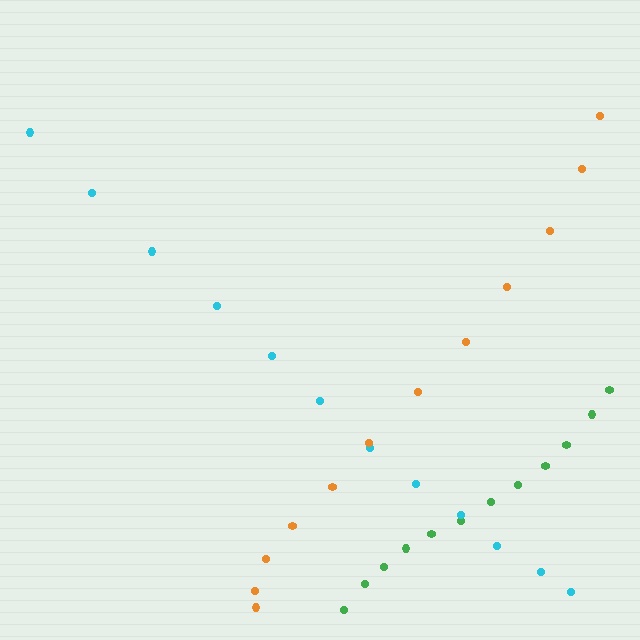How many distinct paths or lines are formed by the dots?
There are 3 distinct paths.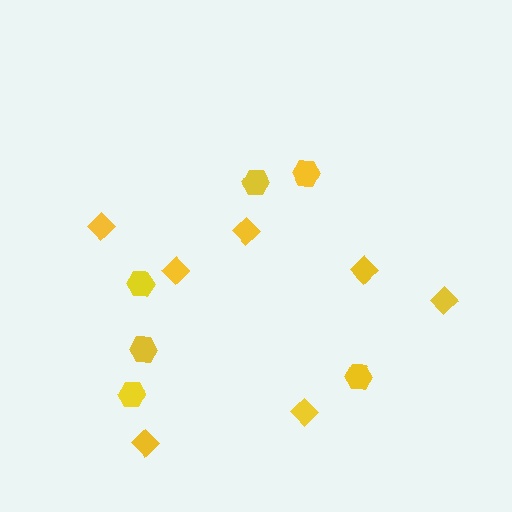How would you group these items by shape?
There are 2 groups: one group of hexagons (6) and one group of diamonds (7).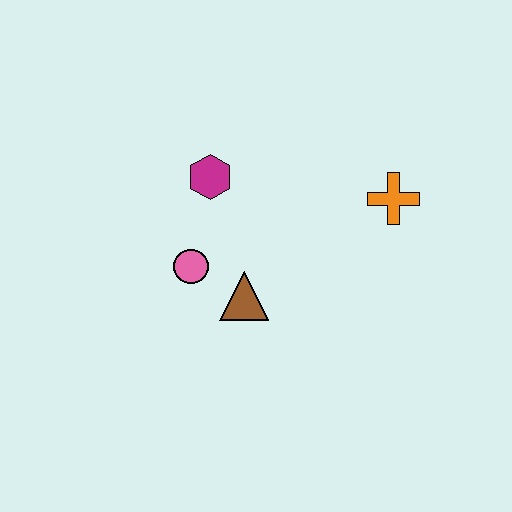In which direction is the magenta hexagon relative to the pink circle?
The magenta hexagon is above the pink circle.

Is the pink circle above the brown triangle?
Yes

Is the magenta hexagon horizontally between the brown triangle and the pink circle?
Yes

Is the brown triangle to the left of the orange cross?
Yes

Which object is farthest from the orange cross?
The pink circle is farthest from the orange cross.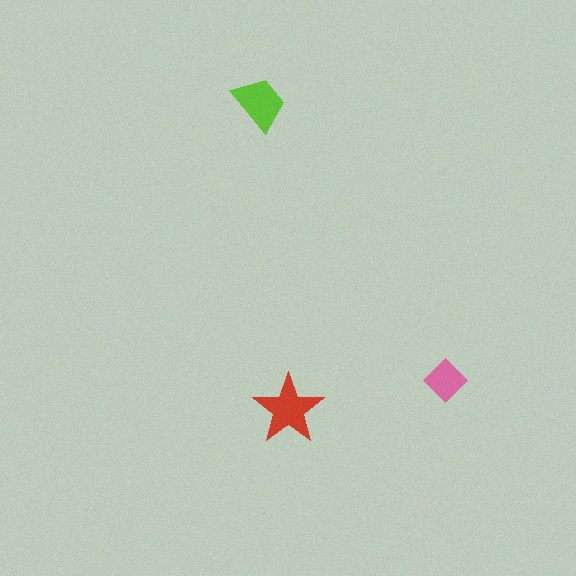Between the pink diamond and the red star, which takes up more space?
The red star.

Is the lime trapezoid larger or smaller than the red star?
Smaller.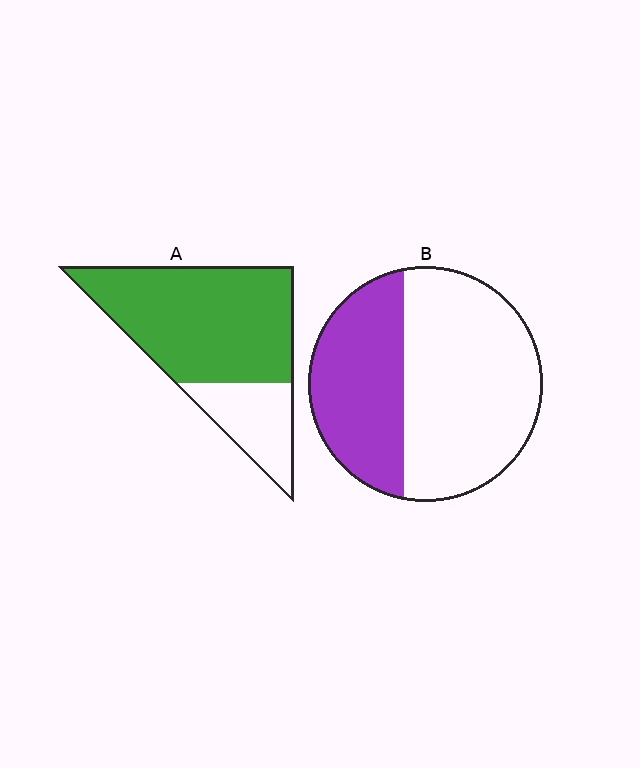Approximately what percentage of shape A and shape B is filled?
A is approximately 75% and B is approximately 40%.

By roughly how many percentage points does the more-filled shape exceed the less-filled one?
By roughly 35 percentage points (A over B).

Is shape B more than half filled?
No.